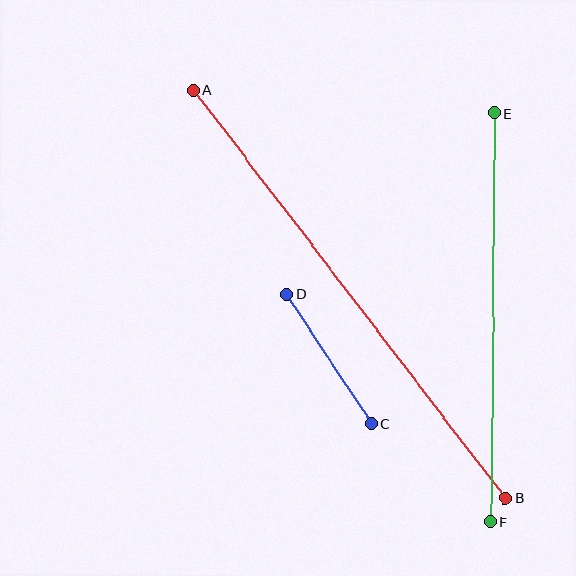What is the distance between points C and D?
The distance is approximately 155 pixels.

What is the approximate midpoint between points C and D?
The midpoint is at approximately (329, 359) pixels.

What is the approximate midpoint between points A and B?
The midpoint is at approximately (349, 294) pixels.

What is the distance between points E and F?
The distance is approximately 409 pixels.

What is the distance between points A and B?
The distance is approximately 513 pixels.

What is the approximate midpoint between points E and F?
The midpoint is at approximately (492, 318) pixels.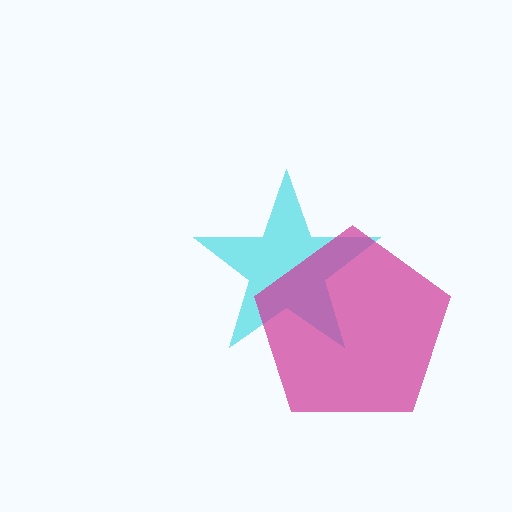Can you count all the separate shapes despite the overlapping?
Yes, there are 2 separate shapes.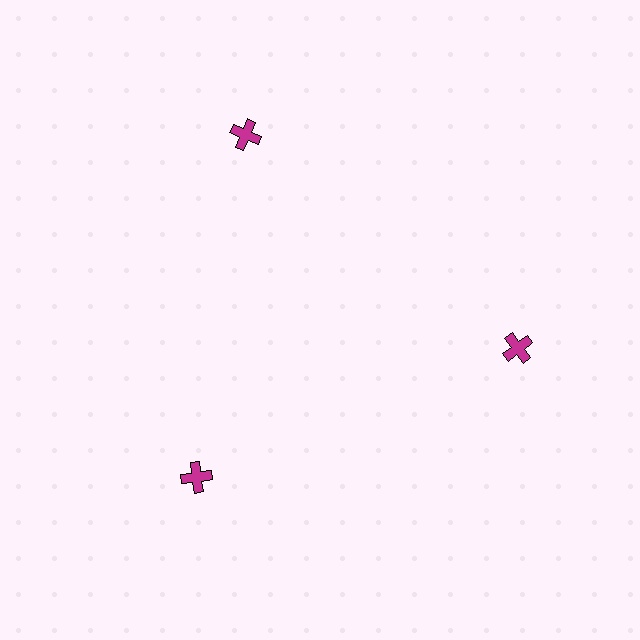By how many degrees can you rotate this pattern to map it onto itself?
The pattern maps onto itself every 120 degrees of rotation.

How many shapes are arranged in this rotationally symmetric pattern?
There are 3 shapes, arranged in 3 groups of 1.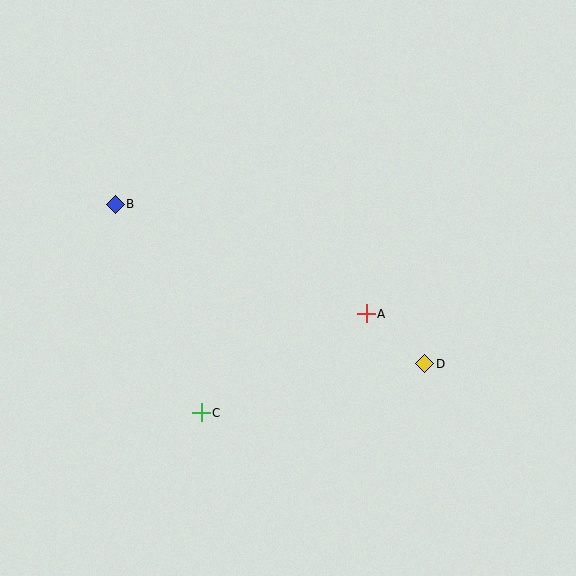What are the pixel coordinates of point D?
Point D is at (425, 364).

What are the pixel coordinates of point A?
Point A is at (366, 314).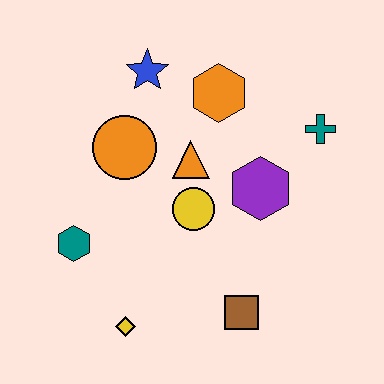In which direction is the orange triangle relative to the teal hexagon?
The orange triangle is to the right of the teal hexagon.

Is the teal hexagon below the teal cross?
Yes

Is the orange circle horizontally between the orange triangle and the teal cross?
No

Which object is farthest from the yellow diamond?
The teal cross is farthest from the yellow diamond.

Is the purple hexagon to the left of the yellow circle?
No